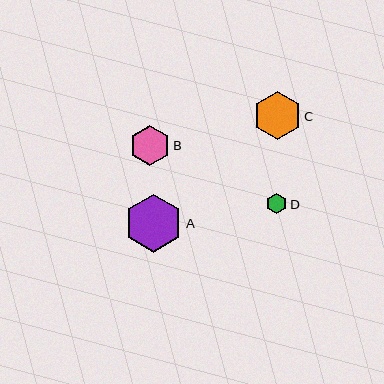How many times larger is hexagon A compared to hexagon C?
Hexagon A is approximately 1.2 times the size of hexagon C.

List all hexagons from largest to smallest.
From largest to smallest: A, C, B, D.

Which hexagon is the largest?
Hexagon A is the largest with a size of approximately 58 pixels.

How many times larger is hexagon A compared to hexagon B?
Hexagon A is approximately 1.4 times the size of hexagon B.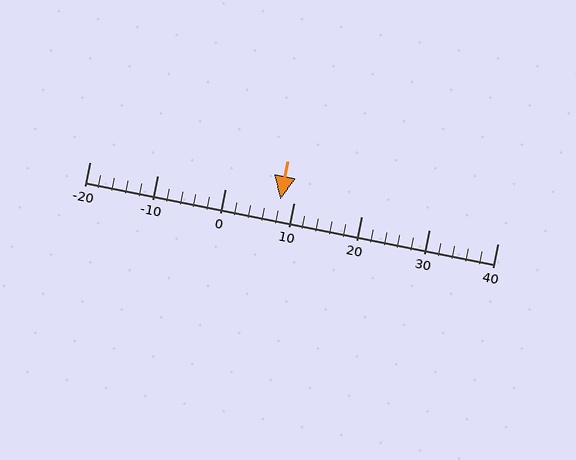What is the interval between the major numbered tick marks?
The major tick marks are spaced 10 units apart.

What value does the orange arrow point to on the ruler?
The orange arrow points to approximately 8.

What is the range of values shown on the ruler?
The ruler shows values from -20 to 40.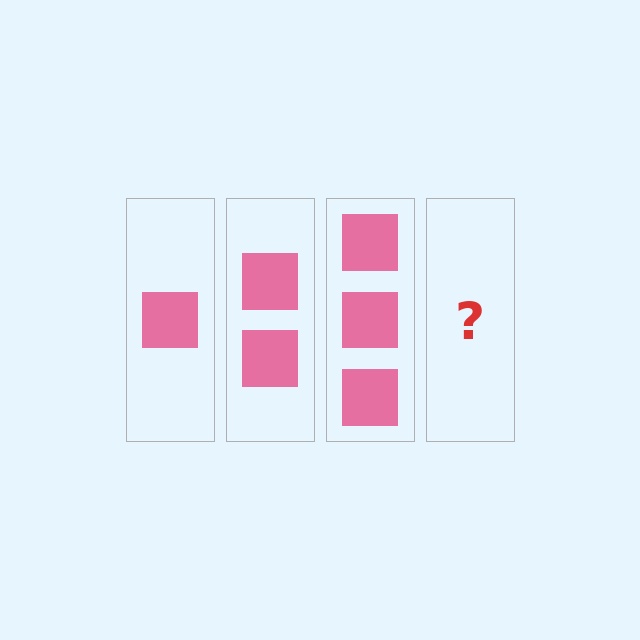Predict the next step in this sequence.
The next step is 4 squares.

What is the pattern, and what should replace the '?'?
The pattern is that each step adds one more square. The '?' should be 4 squares.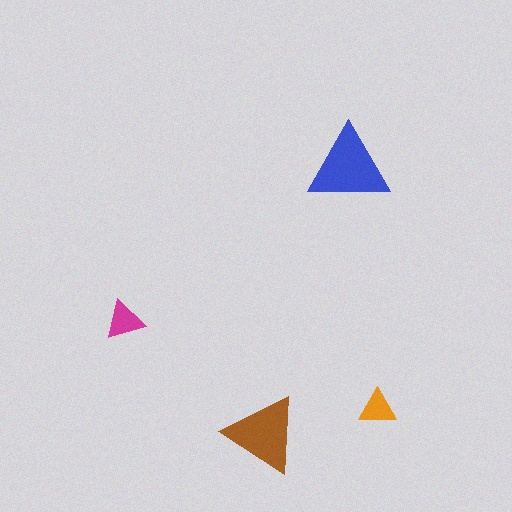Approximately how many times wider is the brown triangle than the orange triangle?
About 2 times wider.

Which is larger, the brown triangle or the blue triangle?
The blue one.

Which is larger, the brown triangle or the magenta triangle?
The brown one.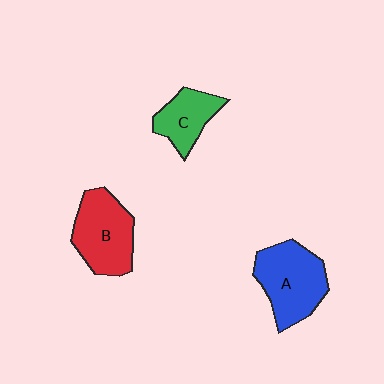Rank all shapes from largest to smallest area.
From largest to smallest: A (blue), B (red), C (green).